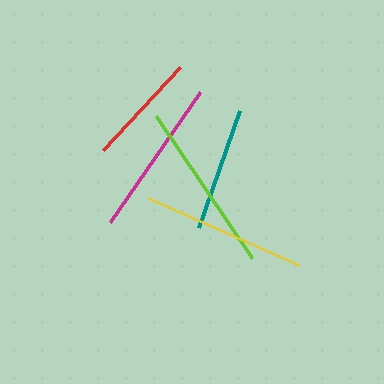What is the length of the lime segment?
The lime segment is approximately 172 pixels long.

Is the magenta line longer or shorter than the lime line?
The lime line is longer than the magenta line.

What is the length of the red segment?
The red segment is approximately 113 pixels long.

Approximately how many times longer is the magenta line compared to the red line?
The magenta line is approximately 1.4 times the length of the red line.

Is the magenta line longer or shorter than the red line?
The magenta line is longer than the red line.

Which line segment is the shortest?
The red line is the shortest at approximately 113 pixels.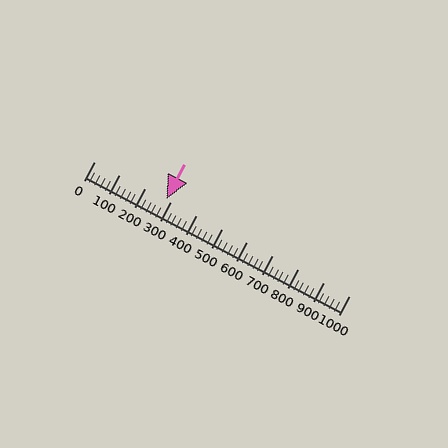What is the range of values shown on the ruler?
The ruler shows values from 0 to 1000.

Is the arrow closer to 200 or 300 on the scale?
The arrow is closer to 300.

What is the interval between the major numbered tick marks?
The major tick marks are spaced 100 units apart.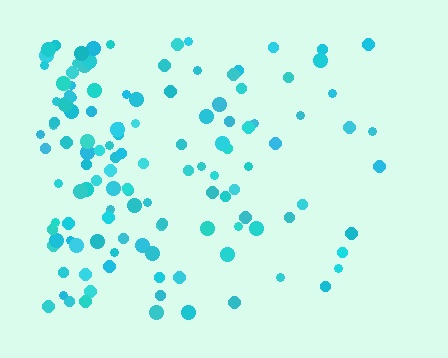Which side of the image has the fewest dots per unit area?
The right.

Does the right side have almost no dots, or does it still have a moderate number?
Still a moderate number, just noticeably fewer than the left.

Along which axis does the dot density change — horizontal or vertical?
Horizontal.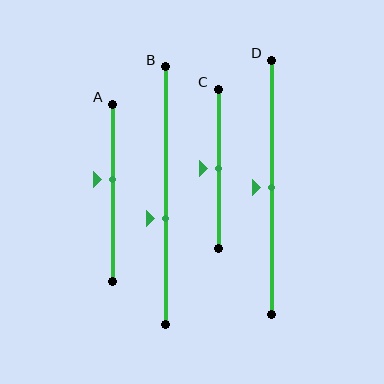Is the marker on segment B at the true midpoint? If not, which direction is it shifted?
No, the marker on segment B is shifted downward by about 9% of the segment length.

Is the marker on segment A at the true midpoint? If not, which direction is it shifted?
No, the marker on segment A is shifted upward by about 7% of the segment length.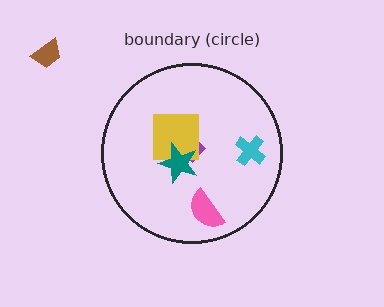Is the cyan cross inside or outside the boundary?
Inside.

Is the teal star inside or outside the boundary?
Inside.